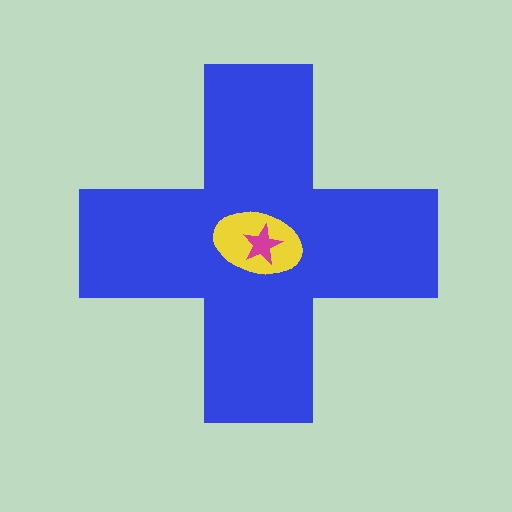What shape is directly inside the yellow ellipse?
The magenta star.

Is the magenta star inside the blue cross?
Yes.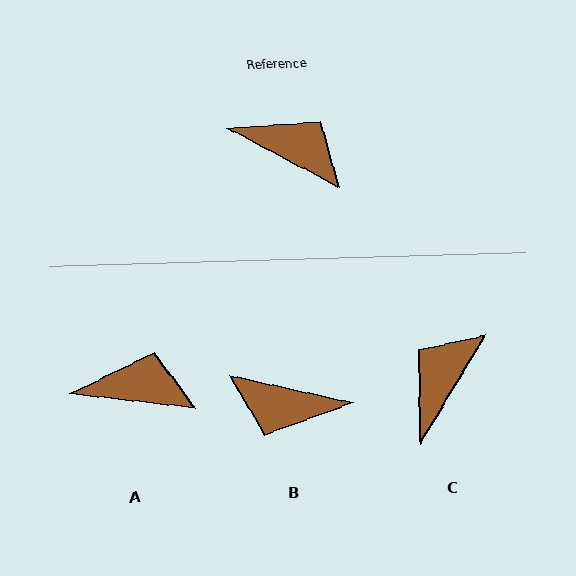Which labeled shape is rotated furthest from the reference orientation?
B, about 164 degrees away.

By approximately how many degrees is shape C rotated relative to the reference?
Approximately 87 degrees counter-clockwise.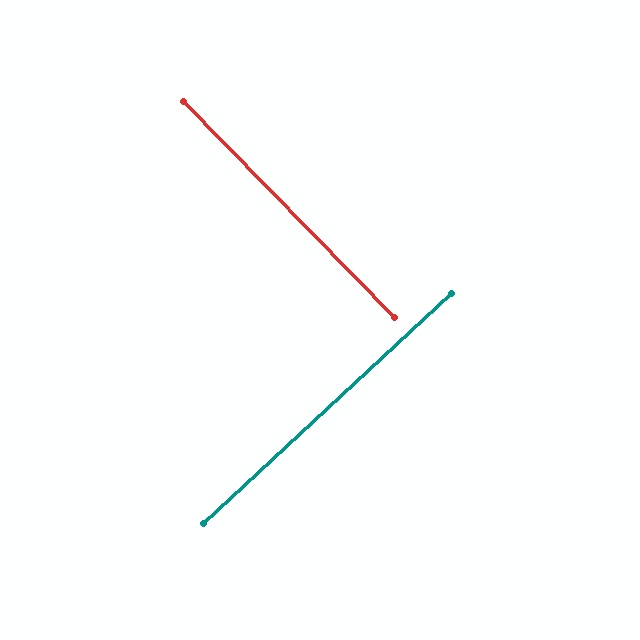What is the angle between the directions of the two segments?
Approximately 89 degrees.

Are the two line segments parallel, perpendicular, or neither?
Perpendicular — they meet at approximately 89°.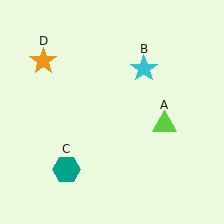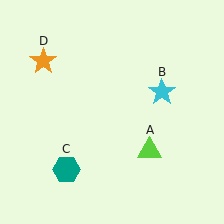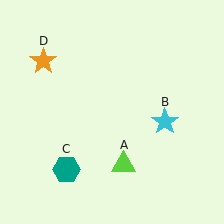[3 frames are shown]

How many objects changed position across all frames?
2 objects changed position: lime triangle (object A), cyan star (object B).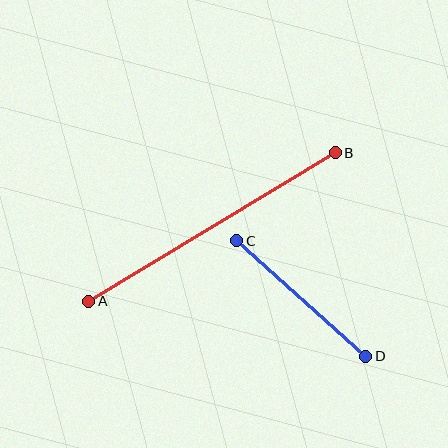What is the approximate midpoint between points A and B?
The midpoint is at approximately (212, 227) pixels.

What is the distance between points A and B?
The distance is approximately 287 pixels.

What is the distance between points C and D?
The distance is approximately 174 pixels.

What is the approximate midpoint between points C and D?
The midpoint is at approximately (301, 298) pixels.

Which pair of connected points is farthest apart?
Points A and B are farthest apart.